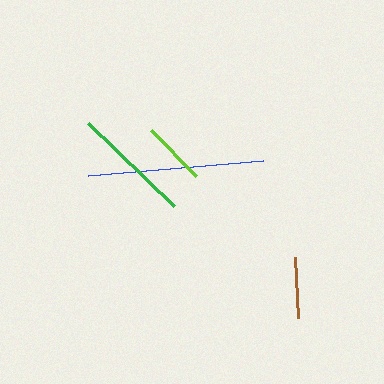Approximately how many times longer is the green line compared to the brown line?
The green line is approximately 2.0 times the length of the brown line.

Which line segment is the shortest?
The brown line is the shortest at approximately 61 pixels.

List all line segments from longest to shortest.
From longest to shortest: blue, green, lime, brown.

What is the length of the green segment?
The green segment is approximately 119 pixels long.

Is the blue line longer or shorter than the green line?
The blue line is longer than the green line.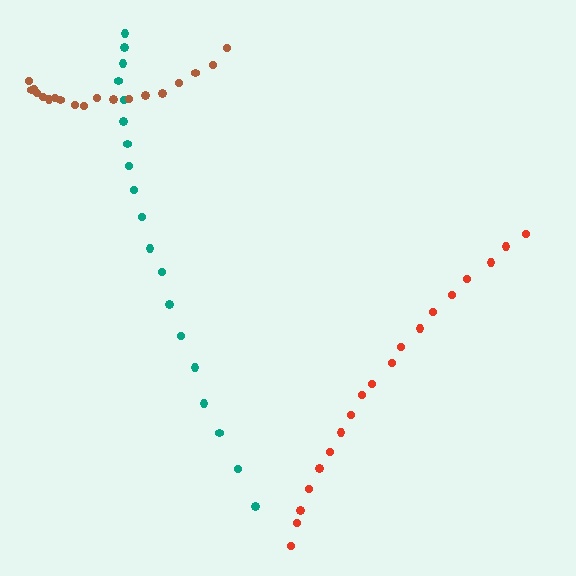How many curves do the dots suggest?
There are 3 distinct paths.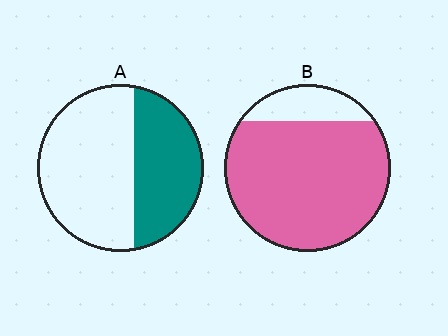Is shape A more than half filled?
No.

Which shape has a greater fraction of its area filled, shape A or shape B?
Shape B.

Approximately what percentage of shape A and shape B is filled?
A is approximately 40% and B is approximately 85%.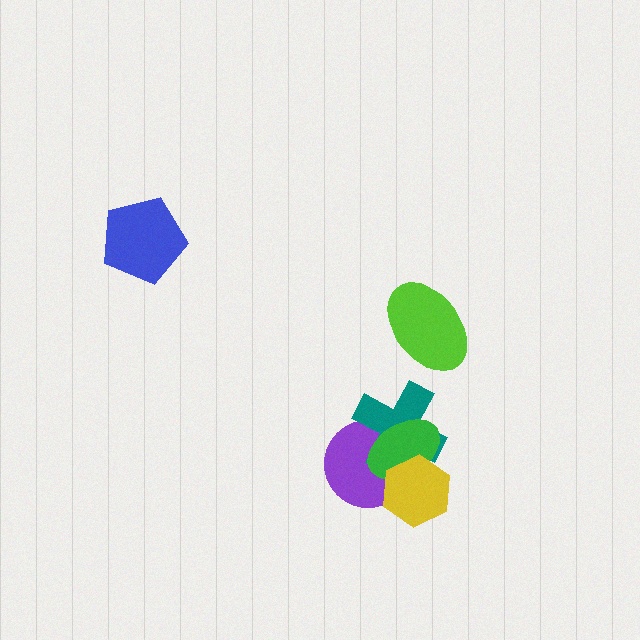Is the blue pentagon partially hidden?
No, no other shape covers it.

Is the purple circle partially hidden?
Yes, it is partially covered by another shape.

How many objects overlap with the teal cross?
3 objects overlap with the teal cross.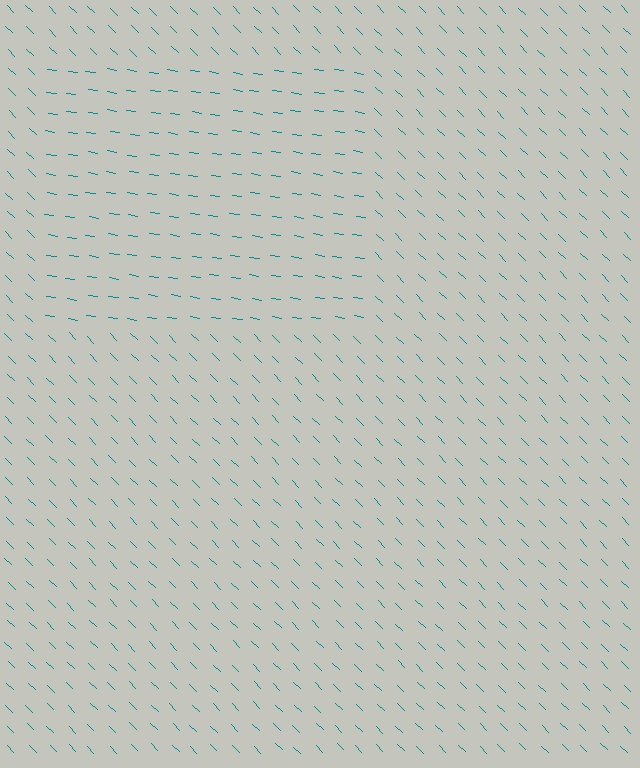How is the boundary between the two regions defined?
The boundary is defined purely by a change in line orientation (approximately 36 degrees difference). All lines are the same color and thickness.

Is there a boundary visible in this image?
Yes, there is a texture boundary formed by a change in line orientation.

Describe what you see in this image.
The image is filled with small teal line segments. A rectangle region in the image has lines oriented differently from the surrounding lines, creating a visible texture boundary.